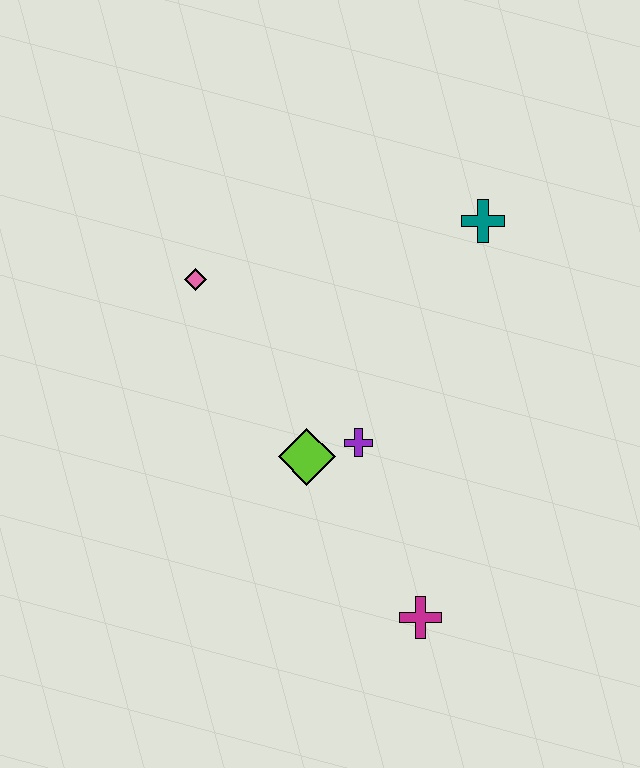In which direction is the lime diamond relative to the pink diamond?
The lime diamond is below the pink diamond.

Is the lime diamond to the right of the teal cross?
No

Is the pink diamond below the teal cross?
Yes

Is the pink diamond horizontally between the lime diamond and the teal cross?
No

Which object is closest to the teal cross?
The purple cross is closest to the teal cross.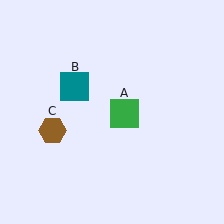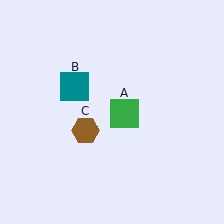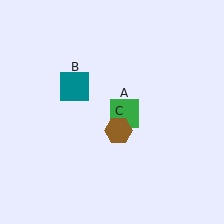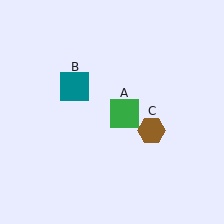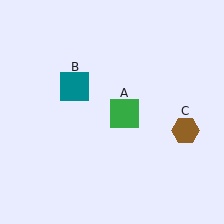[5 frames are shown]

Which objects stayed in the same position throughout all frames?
Green square (object A) and teal square (object B) remained stationary.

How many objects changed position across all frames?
1 object changed position: brown hexagon (object C).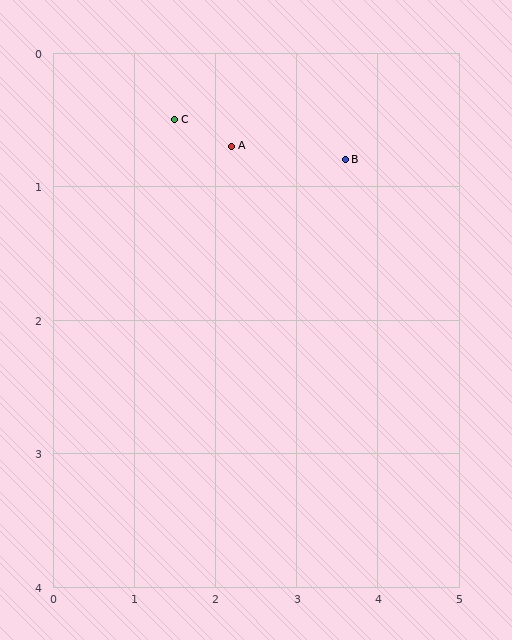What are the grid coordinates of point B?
Point B is at approximately (3.6, 0.8).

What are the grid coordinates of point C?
Point C is at approximately (1.5, 0.5).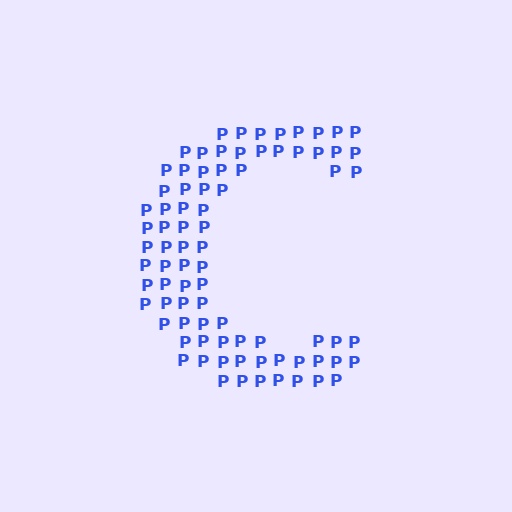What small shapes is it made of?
It is made of small letter P's.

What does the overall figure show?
The overall figure shows the letter C.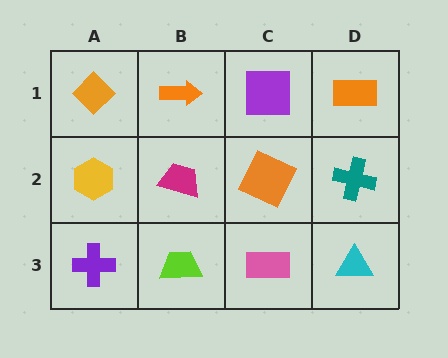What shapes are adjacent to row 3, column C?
An orange square (row 2, column C), a lime trapezoid (row 3, column B), a cyan triangle (row 3, column D).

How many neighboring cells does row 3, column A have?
2.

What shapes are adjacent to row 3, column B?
A magenta trapezoid (row 2, column B), a purple cross (row 3, column A), a pink rectangle (row 3, column C).